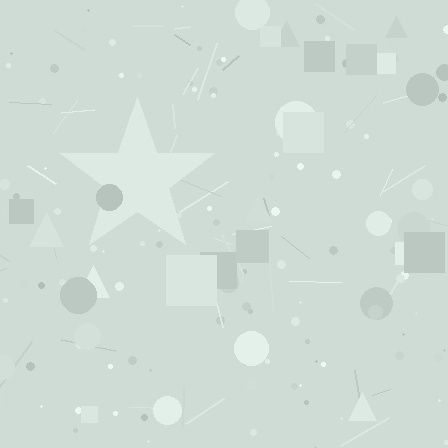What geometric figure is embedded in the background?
A star is embedded in the background.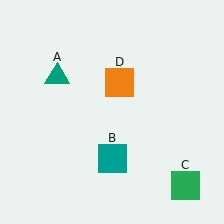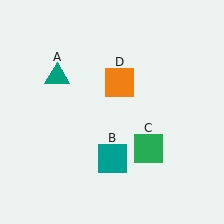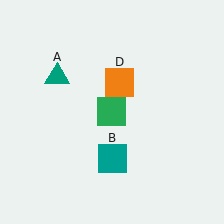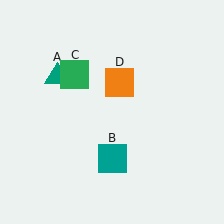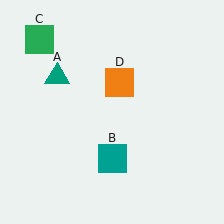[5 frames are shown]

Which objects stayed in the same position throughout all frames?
Teal triangle (object A) and teal square (object B) and orange square (object D) remained stationary.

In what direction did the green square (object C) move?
The green square (object C) moved up and to the left.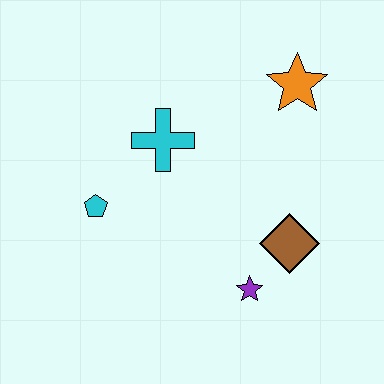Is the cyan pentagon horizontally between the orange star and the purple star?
No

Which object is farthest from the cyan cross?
The purple star is farthest from the cyan cross.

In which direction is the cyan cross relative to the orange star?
The cyan cross is to the left of the orange star.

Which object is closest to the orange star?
The cyan cross is closest to the orange star.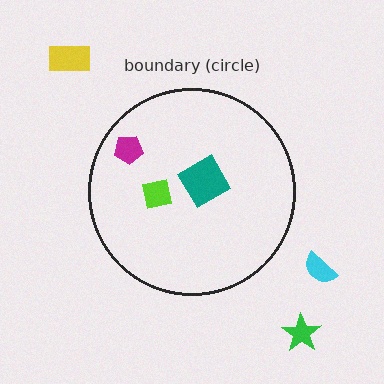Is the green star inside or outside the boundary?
Outside.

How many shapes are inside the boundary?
3 inside, 3 outside.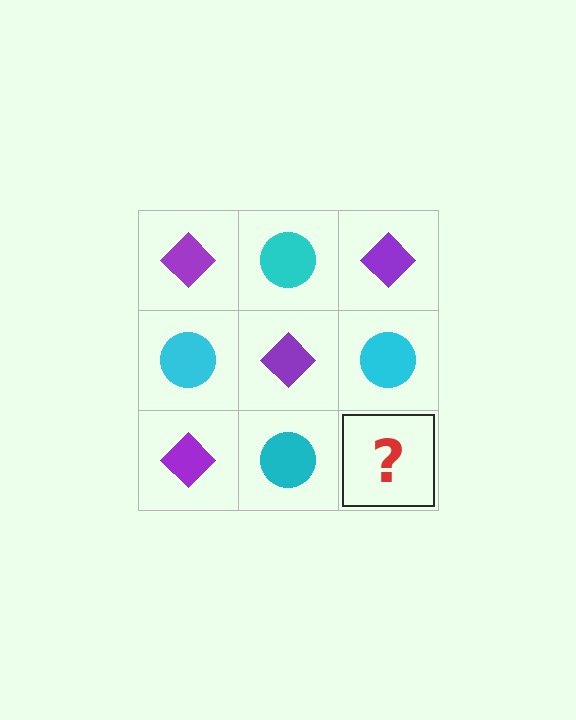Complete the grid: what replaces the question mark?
The question mark should be replaced with a purple diamond.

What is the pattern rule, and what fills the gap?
The rule is that it alternates purple diamond and cyan circle in a checkerboard pattern. The gap should be filled with a purple diamond.